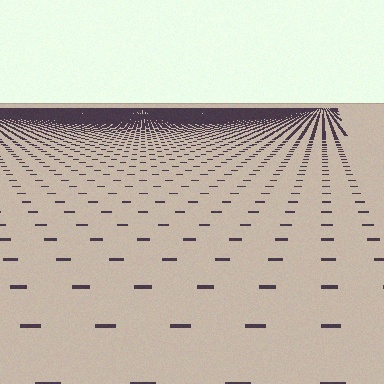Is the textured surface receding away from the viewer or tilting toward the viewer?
The surface is receding away from the viewer. Texture elements get smaller and denser toward the top.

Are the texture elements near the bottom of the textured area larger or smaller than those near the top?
Larger. Near the bottom, elements are closer to the viewer and appear at a bigger on-screen size.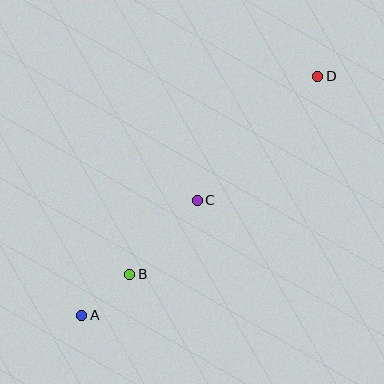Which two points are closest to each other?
Points A and B are closest to each other.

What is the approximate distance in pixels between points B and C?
The distance between B and C is approximately 100 pixels.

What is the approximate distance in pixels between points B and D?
The distance between B and D is approximately 273 pixels.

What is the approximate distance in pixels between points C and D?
The distance between C and D is approximately 173 pixels.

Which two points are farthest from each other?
Points A and D are farthest from each other.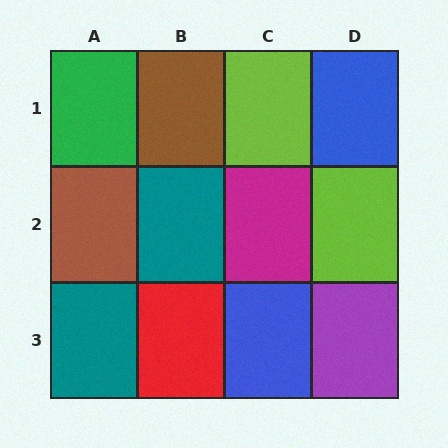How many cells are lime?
2 cells are lime.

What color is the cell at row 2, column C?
Magenta.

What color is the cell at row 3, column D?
Purple.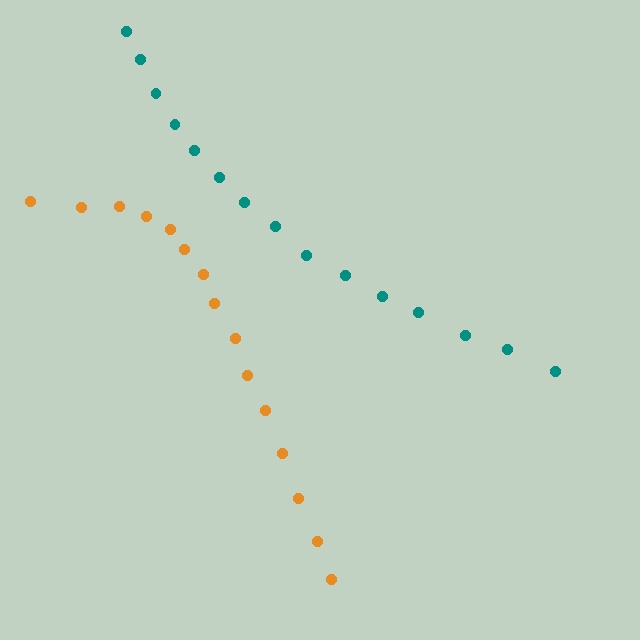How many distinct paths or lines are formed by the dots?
There are 2 distinct paths.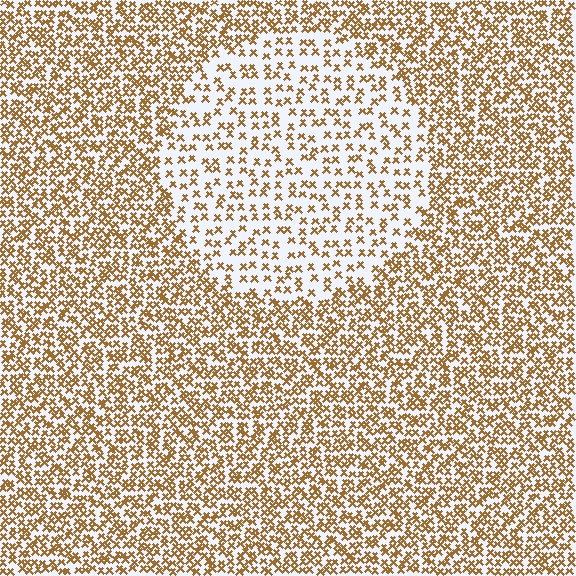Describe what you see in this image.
The image contains small brown elements arranged at two different densities. A circle-shaped region is visible where the elements are less densely packed than the surrounding area.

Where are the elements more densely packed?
The elements are more densely packed outside the circle boundary.